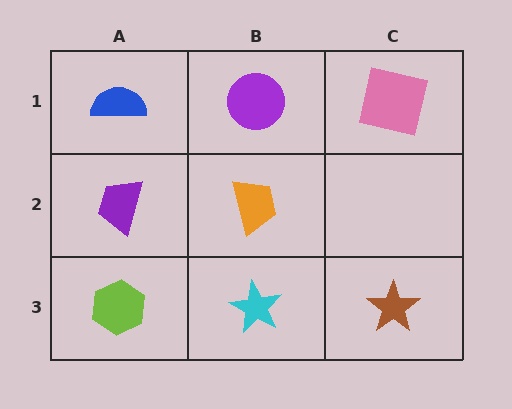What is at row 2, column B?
An orange trapezoid.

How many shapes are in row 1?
3 shapes.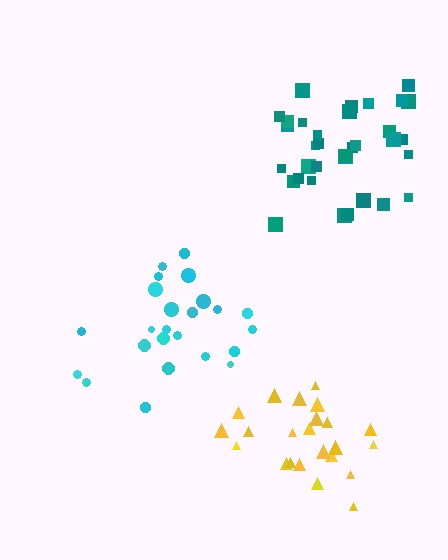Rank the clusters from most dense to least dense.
teal, yellow, cyan.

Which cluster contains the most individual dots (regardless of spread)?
Teal (34).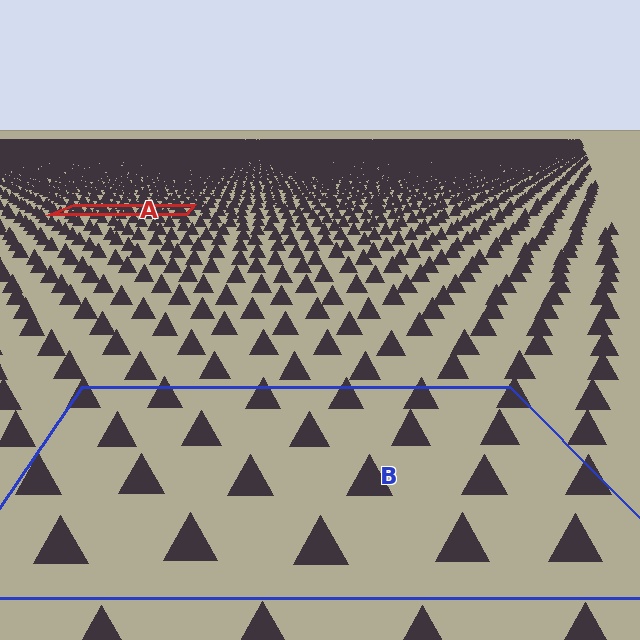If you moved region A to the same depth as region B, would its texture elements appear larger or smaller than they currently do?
They would appear larger. At a closer depth, the same texture elements are projected at a bigger on-screen size.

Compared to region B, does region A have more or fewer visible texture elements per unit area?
Region A has more texture elements per unit area — they are packed more densely because it is farther away.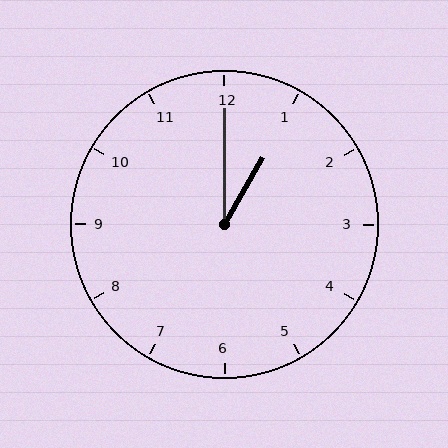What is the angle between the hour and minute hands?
Approximately 30 degrees.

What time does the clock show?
1:00.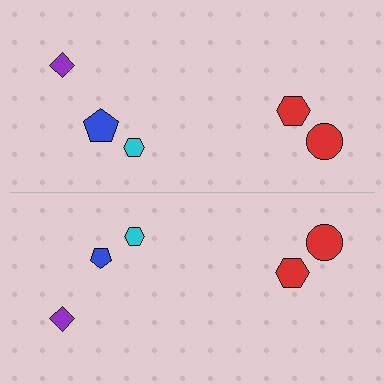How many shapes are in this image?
There are 10 shapes in this image.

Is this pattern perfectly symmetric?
No, the pattern is not perfectly symmetric. The blue pentagon on the bottom side has a different size than its mirror counterpart.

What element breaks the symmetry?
The blue pentagon on the bottom side has a different size than its mirror counterpart.